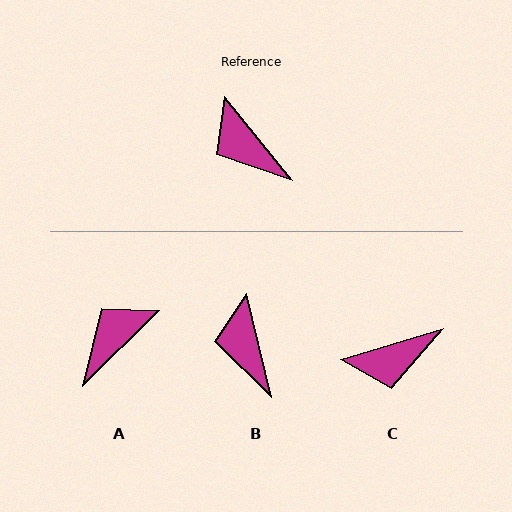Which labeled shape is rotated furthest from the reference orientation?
A, about 85 degrees away.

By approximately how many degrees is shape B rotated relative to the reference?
Approximately 26 degrees clockwise.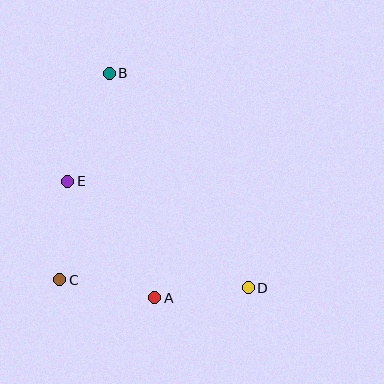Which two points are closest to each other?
Points A and D are closest to each other.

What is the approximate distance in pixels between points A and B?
The distance between A and B is approximately 229 pixels.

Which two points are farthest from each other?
Points B and D are farthest from each other.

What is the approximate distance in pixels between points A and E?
The distance between A and E is approximately 146 pixels.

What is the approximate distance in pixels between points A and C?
The distance between A and C is approximately 97 pixels.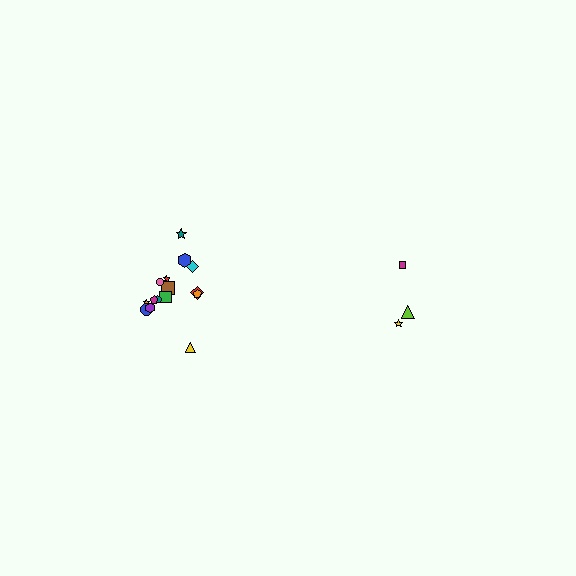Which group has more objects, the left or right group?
The left group.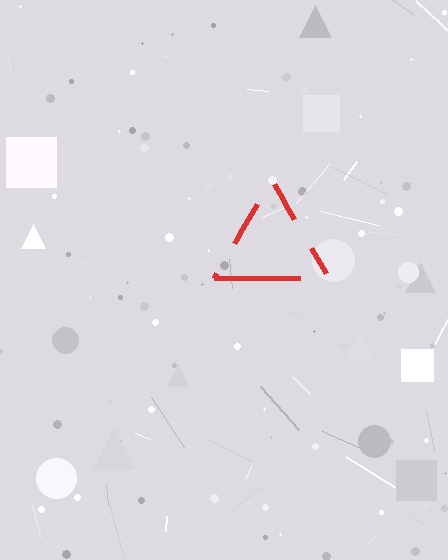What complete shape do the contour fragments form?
The contour fragments form a triangle.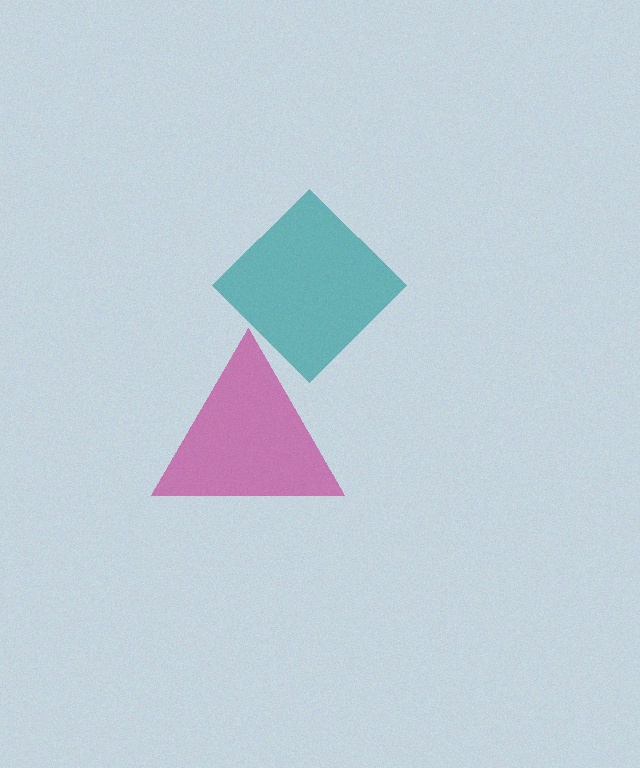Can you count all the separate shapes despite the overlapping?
Yes, there are 2 separate shapes.